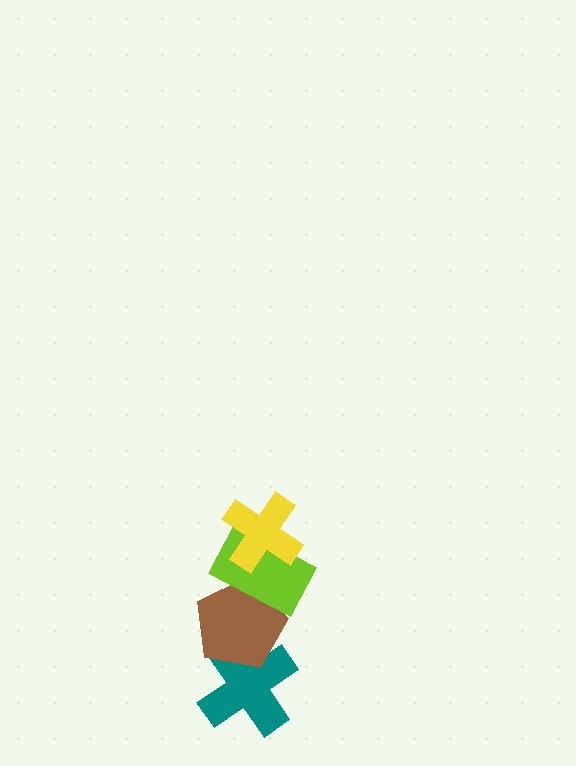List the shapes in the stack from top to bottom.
From top to bottom: the yellow cross, the lime rectangle, the brown pentagon, the teal cross.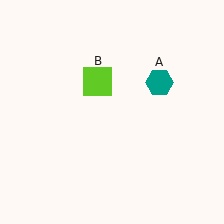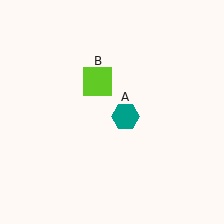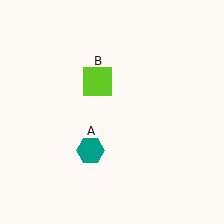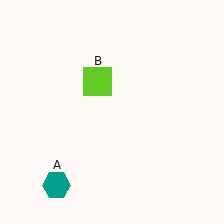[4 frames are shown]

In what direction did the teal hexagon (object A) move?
The teal hexagon (object A) moved down and to the left.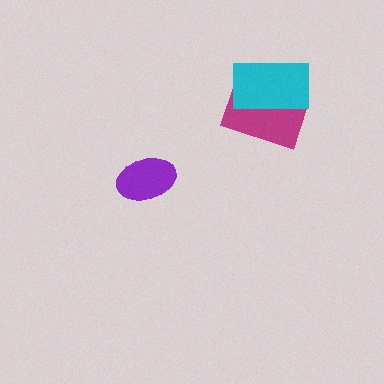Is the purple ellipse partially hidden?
No, no other shape covers it.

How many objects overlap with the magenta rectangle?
1 object overlaps with the magenta rectangle.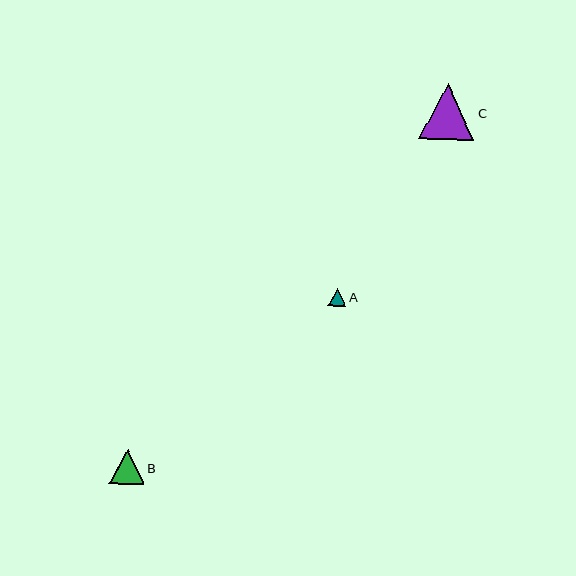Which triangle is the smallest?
Triangle A is the smallest with a size of approximately 18 pixels.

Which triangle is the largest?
Triangle C is the largest with a size of approximately 56 pixels.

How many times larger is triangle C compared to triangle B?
Triangle C is approximately 1.6 times the size of triangle B.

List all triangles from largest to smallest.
From largest to smallest: C, B, A.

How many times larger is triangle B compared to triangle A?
Triangle B is approximately 2.0 times the size of triangle A.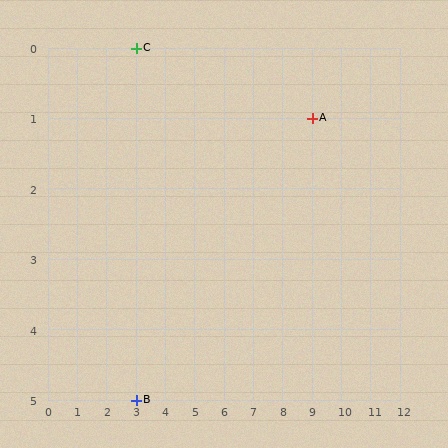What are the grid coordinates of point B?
Point B is at grid coordinates (3, 5).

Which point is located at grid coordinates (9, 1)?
Point A is at (9, 1).